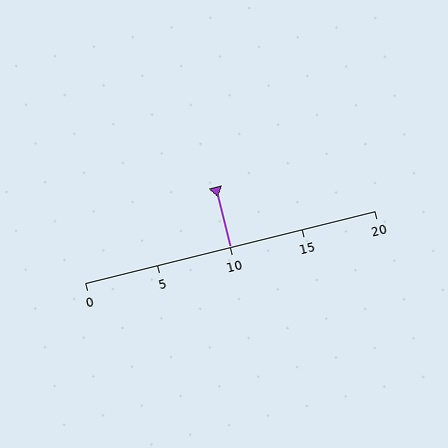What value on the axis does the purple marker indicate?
The marker indicates approximately 10.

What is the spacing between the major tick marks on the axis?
The major ticks are spaced 5 apart.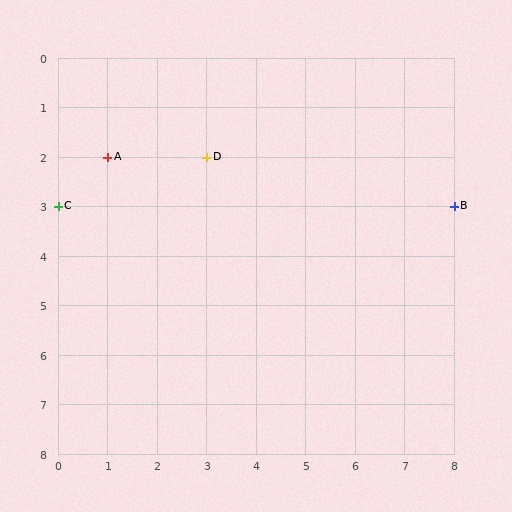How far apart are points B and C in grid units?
Points B and C are 8 columns apart.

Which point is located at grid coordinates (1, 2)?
Point A is at (1, 2).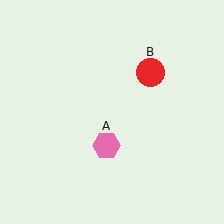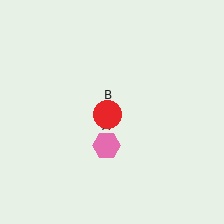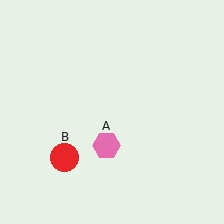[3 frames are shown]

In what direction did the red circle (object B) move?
The red circle (object B) moved down and to the left.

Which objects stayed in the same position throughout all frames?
Pink hexagon (object A) remained stationary.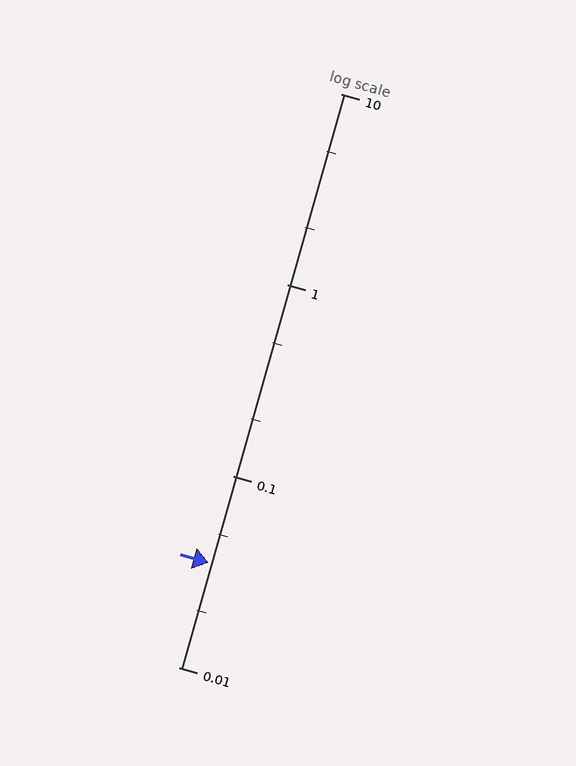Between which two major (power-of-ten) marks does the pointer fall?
The pointer is between 0.01 and 0.1.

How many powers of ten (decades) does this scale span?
The scale spans 3 decades, from 0.01 to 10.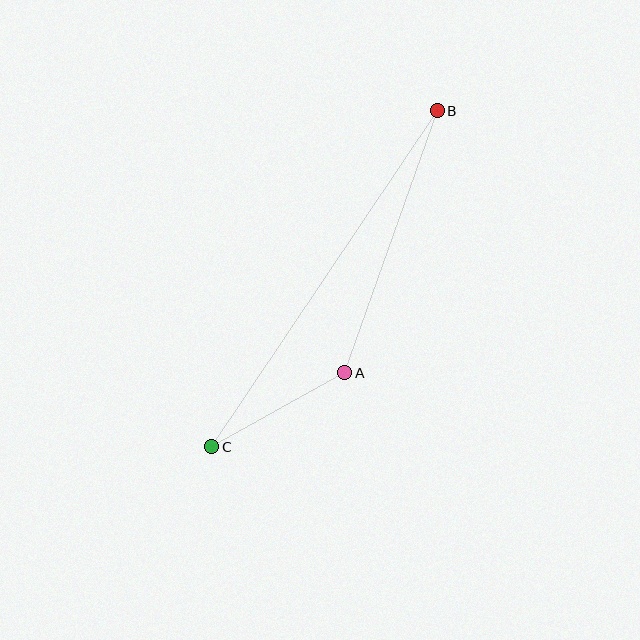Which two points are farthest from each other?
Points B and C are farthest from each other.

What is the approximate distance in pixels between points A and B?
The distance between A and B is approximately 278 pixels.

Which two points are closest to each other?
Points A and C are closest to each other.